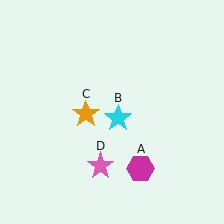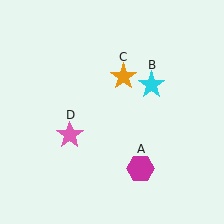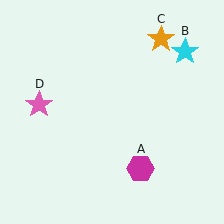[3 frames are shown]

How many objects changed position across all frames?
3 objects changed position: cyan star (object B), orange star (object C), pink star (object D).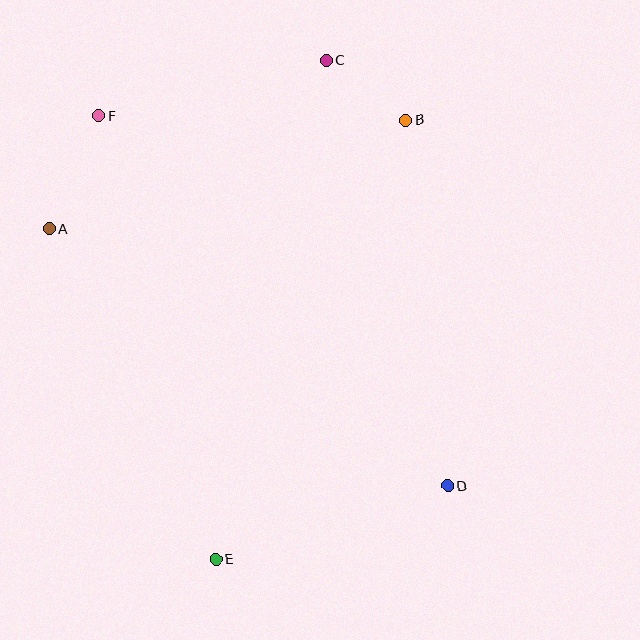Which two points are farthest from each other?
Points C and E are farthest from each other.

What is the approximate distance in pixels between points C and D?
The distance between C and D is approximately 443 pixels.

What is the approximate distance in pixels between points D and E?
The distance between D and E is approximately 243 pixels.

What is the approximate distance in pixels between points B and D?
The distance between B and D is approximately 368 pixels.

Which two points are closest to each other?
Points B and C are closest to each other.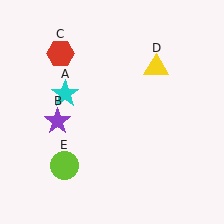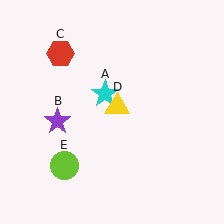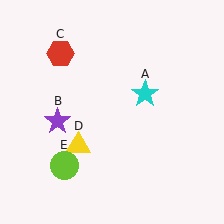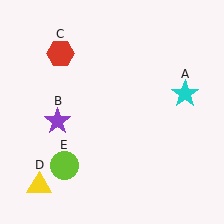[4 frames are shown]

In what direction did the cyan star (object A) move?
The cyan star (object A) moved right.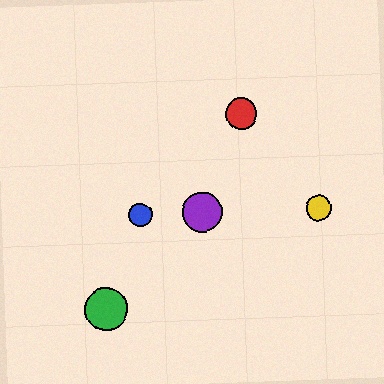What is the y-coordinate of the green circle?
The green circle is at y≈309.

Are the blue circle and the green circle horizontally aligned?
No, the blue circle is at y≈215 and the green circle is at y≈309.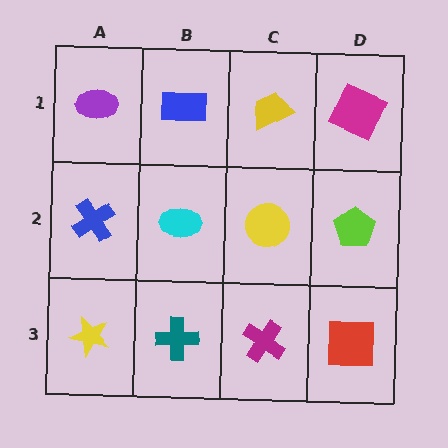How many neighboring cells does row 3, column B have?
3.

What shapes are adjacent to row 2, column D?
A magenta square (row 1, column D), a red square (row 3, column D), a yellow circle (row 2, column C).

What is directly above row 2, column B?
A blue rectangle.